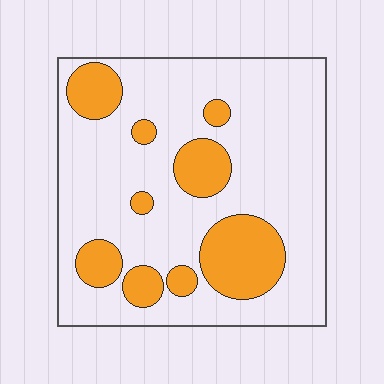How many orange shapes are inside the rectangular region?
9.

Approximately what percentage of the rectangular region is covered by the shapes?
Approximately 25%.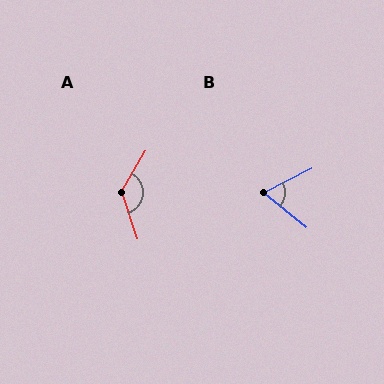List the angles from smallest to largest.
B (66°), A (132°).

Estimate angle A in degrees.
Approximately 132 degrees.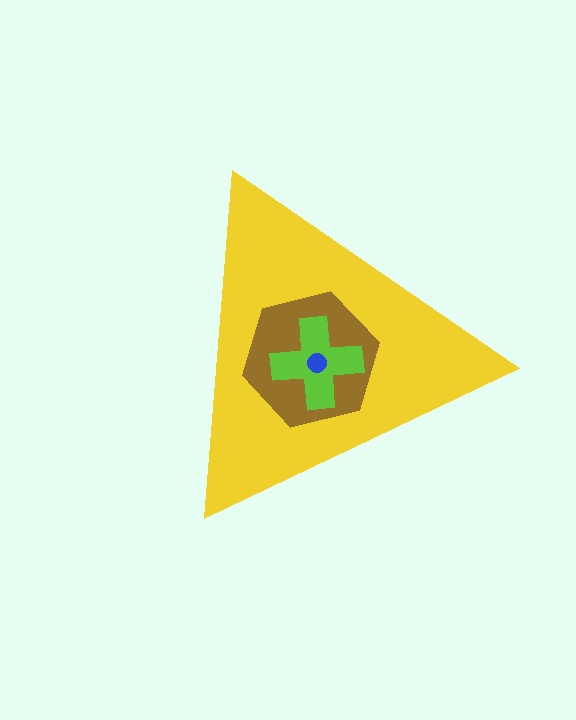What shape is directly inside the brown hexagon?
The lime cross.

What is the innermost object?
The blue circle.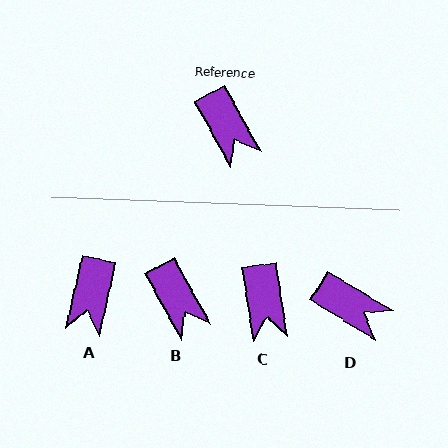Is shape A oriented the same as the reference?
No, it is off by about 41 degrees.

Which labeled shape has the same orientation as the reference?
B.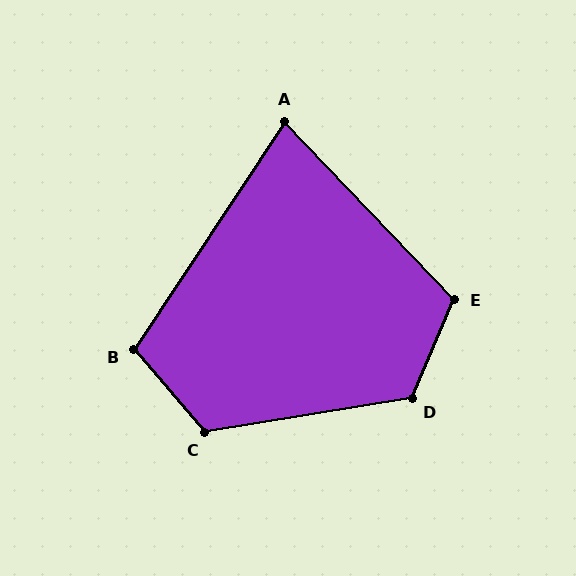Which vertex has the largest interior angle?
D, at approximately 122 degrees.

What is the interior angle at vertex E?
Approximately 113 degrees (obtuse).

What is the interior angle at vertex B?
Approximately 106 degrees (obtuse).